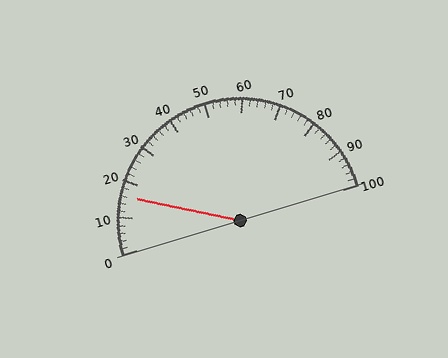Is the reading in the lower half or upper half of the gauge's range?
The reading is in the lower half of the range (0 to 100).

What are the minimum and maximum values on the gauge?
The gauge ranges from 0 to 100.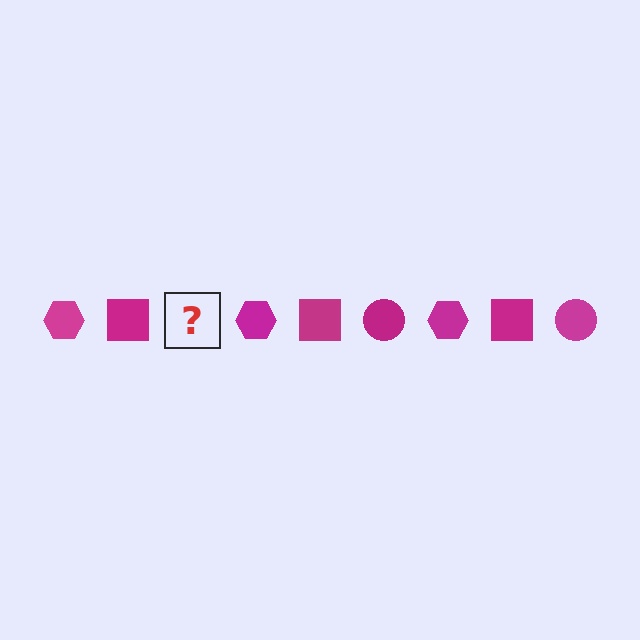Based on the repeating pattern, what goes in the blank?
The blank should be a magenta circle.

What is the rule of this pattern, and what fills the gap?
The rule is that the pattern cycles through hexagon, square, circle shapes in magenta. The gap should be filled with a magenta circle.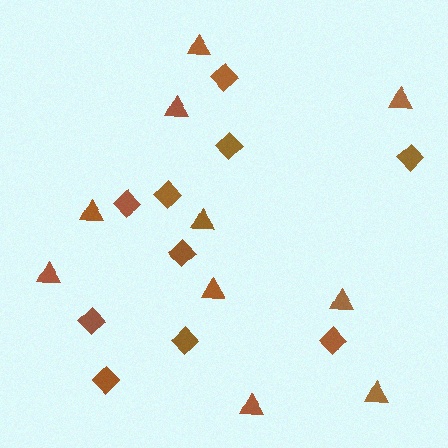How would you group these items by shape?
There are 2 groups: one group of diamonds (10) and one group of triangles (10).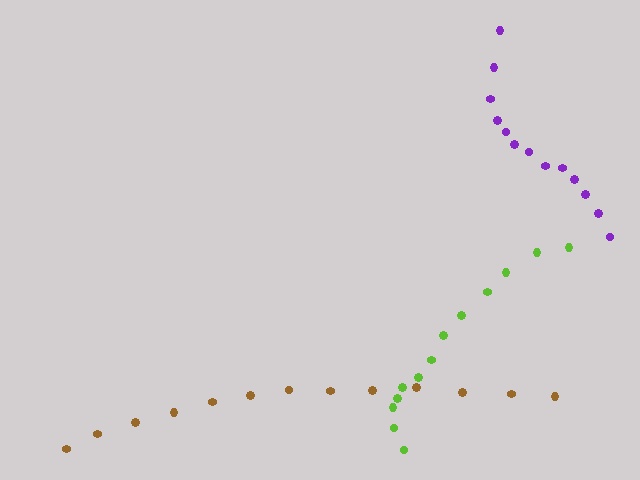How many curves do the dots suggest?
There are 3 distinct paths.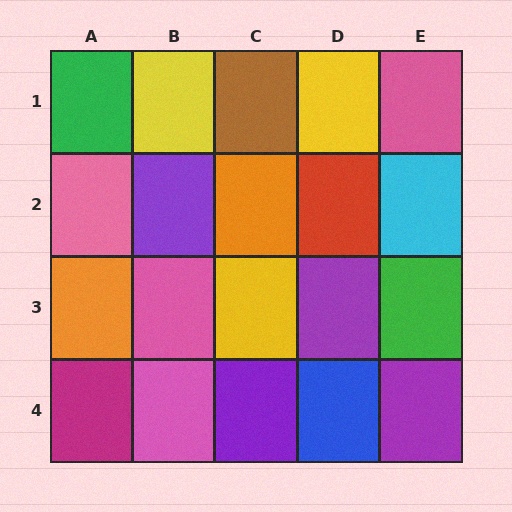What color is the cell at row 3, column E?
Green.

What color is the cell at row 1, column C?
Brown.